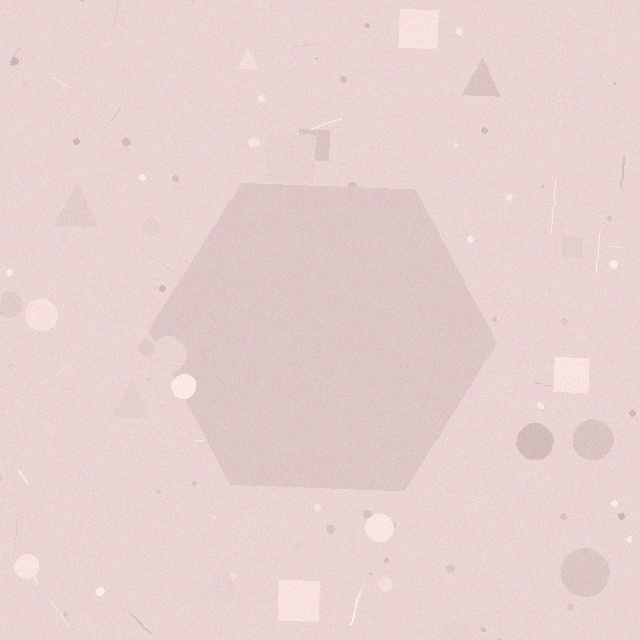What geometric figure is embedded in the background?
A hexagon is embedded in the background.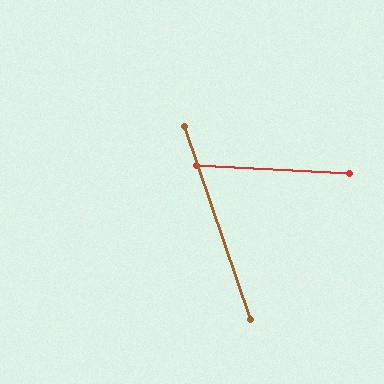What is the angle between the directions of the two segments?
Approximately 68 degrees.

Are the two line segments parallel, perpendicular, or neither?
Neither parallel nor perpendicular — they differ by about 68°.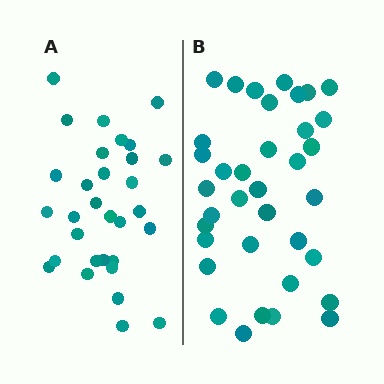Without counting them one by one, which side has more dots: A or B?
Region B (the right region) has more dots.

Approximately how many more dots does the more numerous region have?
Region B has about 5 more dots than region A.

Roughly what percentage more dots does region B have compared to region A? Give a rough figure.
About 15% more.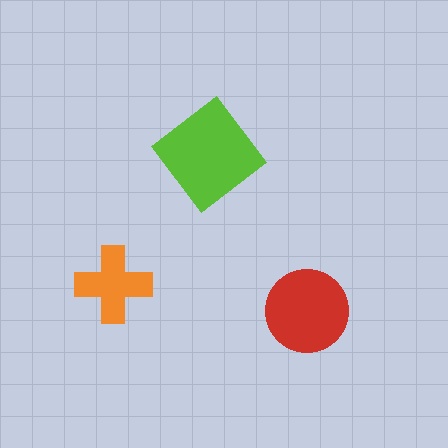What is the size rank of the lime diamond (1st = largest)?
1st.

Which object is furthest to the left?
The orange cross is leftmost.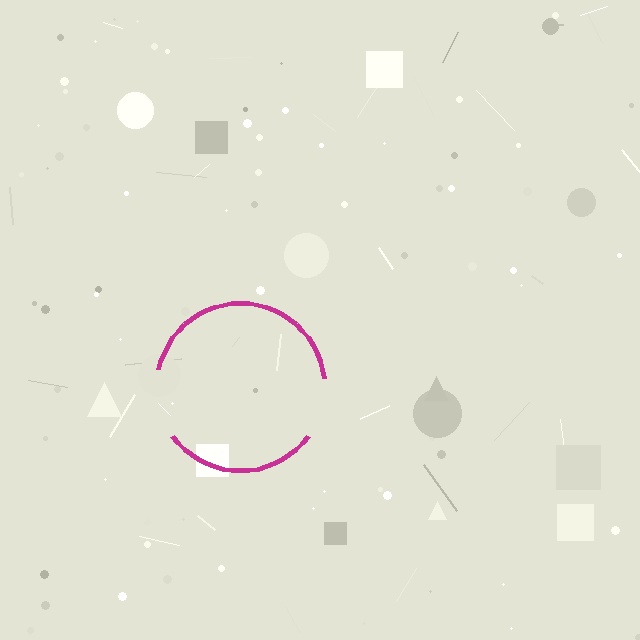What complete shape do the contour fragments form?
The contour fragments form a circle.